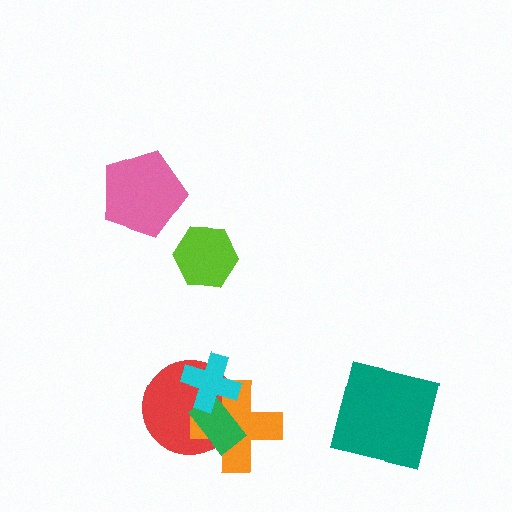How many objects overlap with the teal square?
0 objects overlap with the teal square.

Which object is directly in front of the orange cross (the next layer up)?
The green rectangle is directly in front of the orange cross.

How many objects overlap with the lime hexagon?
0 objects overlap with the lime hexagon.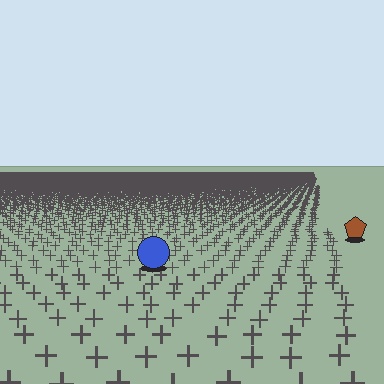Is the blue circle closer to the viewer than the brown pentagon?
Yes. The blue circle is closer — you can tell from the texture gradient: the ground texture is coarser near it.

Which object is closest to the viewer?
The blue circle is closest. The texture marks near it are larger and more spread out.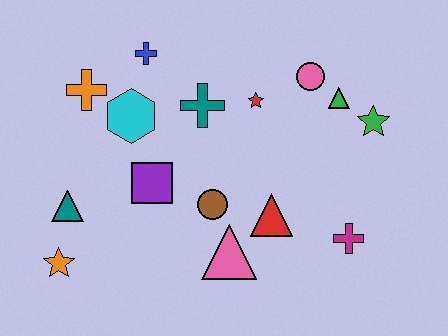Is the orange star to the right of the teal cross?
No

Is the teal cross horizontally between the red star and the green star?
No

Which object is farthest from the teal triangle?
The green star is farthest from the teal triangle.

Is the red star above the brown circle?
Yes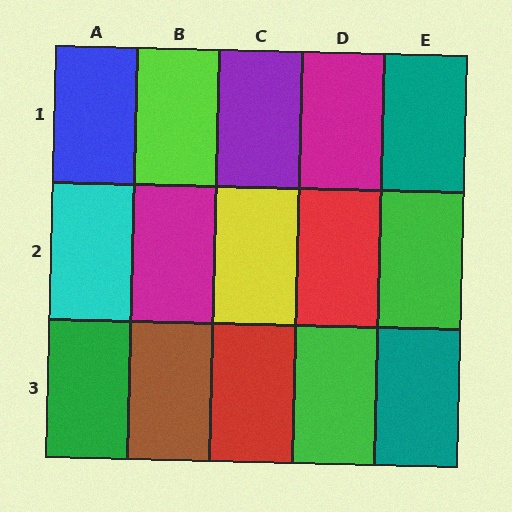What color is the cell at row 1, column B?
Lime.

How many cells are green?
3 cells are green.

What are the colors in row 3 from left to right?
Green, brown, red, green, teal.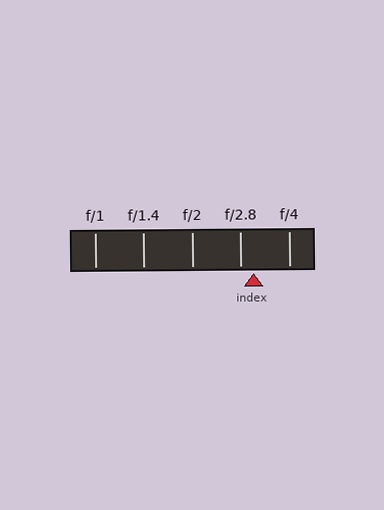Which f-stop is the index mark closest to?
The index mark is closest to f/2.8.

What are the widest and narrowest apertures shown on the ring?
The widest aperture shown is f/1 and the narrowest is f/4.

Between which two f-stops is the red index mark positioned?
The index mark is between f/2.8 and f/4.